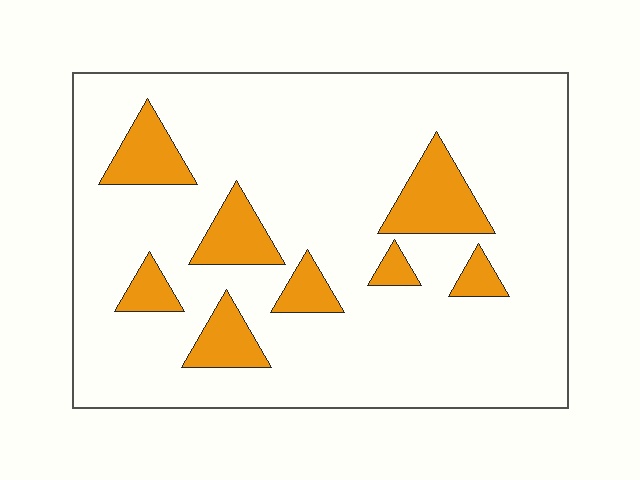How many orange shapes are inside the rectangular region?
8.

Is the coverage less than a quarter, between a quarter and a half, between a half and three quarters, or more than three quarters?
Less than a quarter.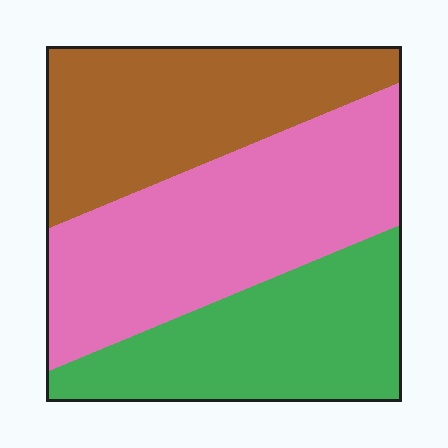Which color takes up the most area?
Pink, at roughly 40%.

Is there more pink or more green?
Pink.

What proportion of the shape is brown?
Brown covers 31% of the shape.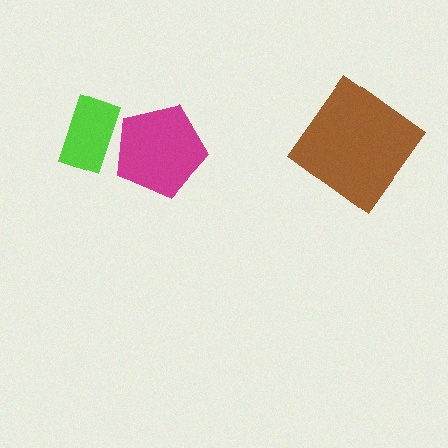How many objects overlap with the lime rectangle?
1 object overlaps with the lime rectangle.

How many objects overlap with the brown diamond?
0 objects overlap with the brown diamond.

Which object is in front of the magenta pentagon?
The lime rectangle is in front of the magenta pentagon.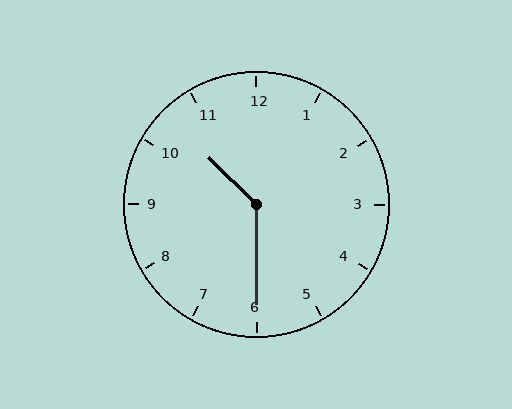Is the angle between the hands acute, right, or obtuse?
It is obtuse.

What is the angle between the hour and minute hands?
Approximately 135 degrees.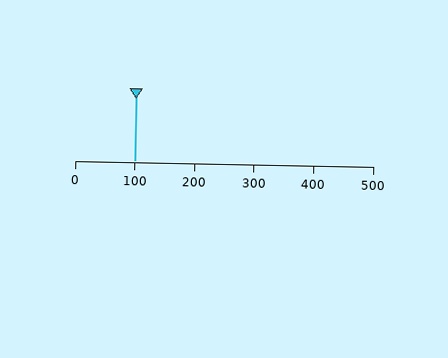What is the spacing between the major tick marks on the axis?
The major ticks are spaced 100 apart.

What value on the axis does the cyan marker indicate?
The marker indicates approximately 100.